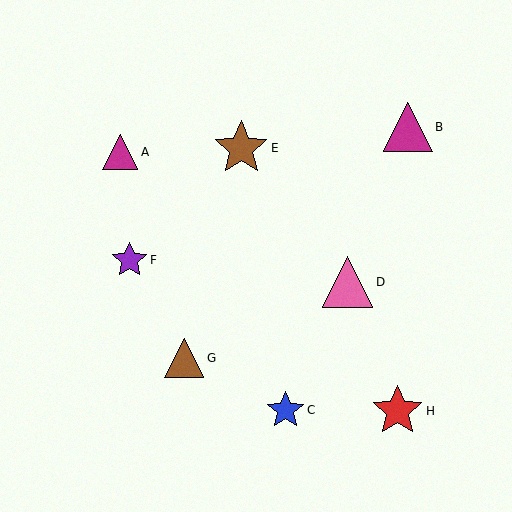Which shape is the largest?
The brown star (labeled E) is the largest.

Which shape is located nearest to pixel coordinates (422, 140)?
The magenta triangle (labeled B) at (408, 127) is nearest to that location.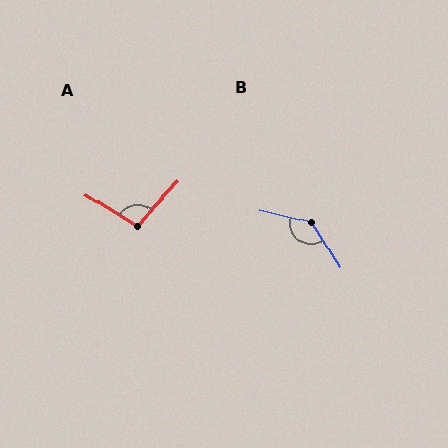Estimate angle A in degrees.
Approximately 100 degrees.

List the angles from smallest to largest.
A (100°), B (136°).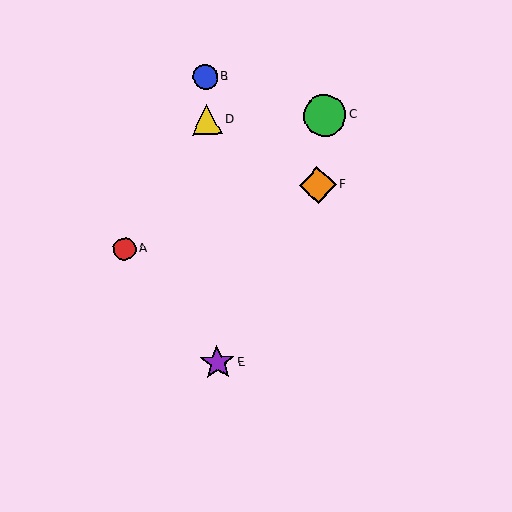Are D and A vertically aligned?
No, D is at x≈207 and A is at x≈125.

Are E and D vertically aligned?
Yes, both are at x≈217.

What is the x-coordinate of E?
Object E is at x≈217.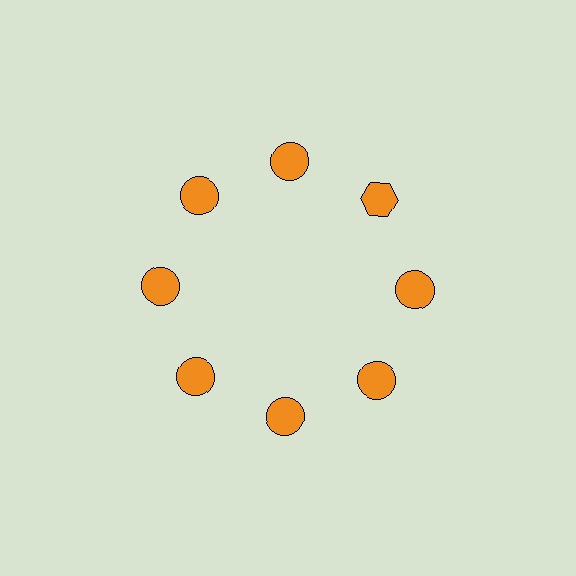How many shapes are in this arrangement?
There are 8 shapes arranged in a ring pattern.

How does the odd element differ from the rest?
It has a different shape: hexagon instead of circle.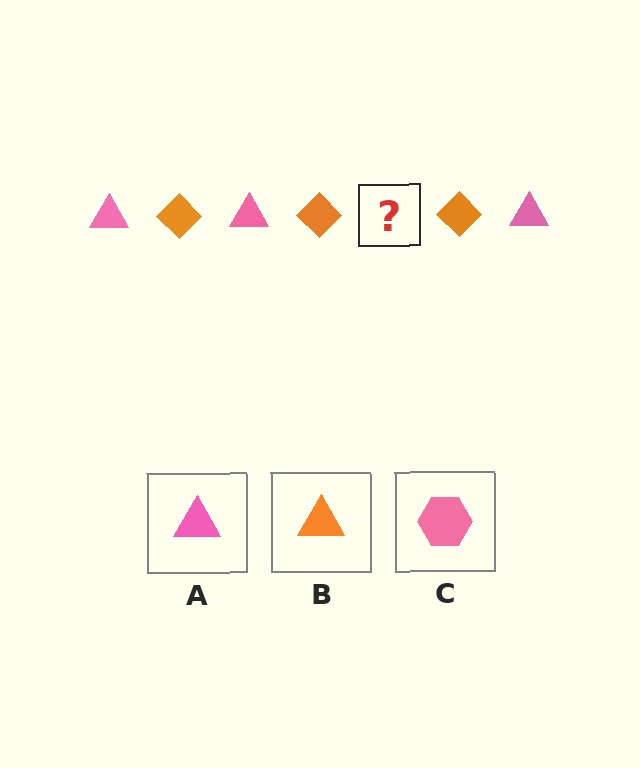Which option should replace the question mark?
Option A.